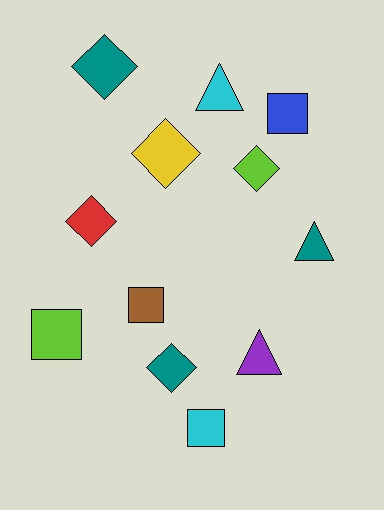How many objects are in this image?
There are 12 objects.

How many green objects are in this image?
There are no green objects.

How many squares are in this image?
There are 4 squares.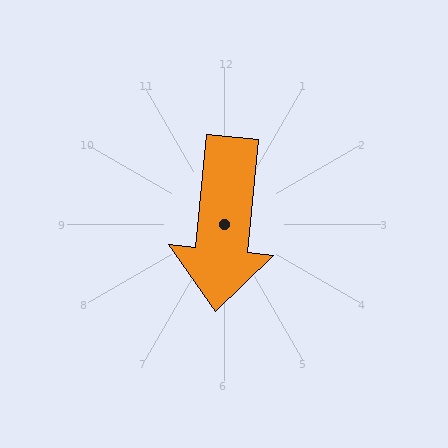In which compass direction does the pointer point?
South.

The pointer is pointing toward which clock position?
Roughly 6 o'clock.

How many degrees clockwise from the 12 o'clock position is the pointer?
Approximately 186 degrees.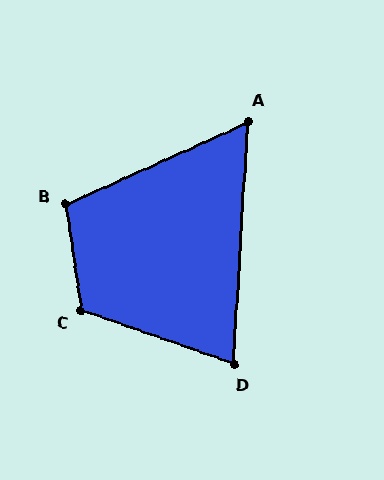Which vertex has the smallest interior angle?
A, at approximately 62 degrees.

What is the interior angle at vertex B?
Approximately 106 degrees (obtuse).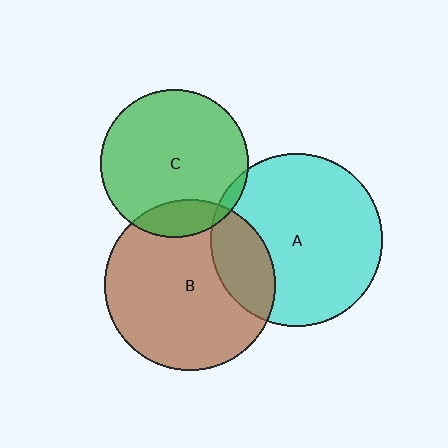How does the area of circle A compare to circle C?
Approximately 1.4 times.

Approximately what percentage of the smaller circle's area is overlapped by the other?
Approximately 15%.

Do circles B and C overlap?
Yes.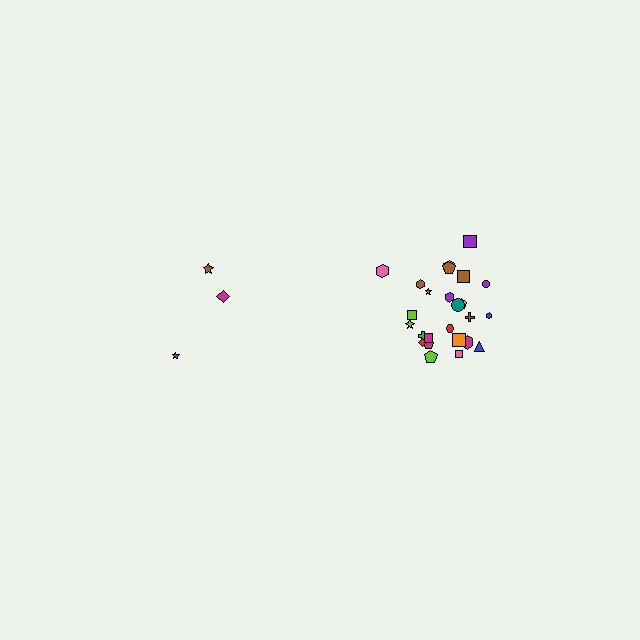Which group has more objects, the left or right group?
The right group.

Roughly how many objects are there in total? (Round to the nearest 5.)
Roughly 30 objects in total.